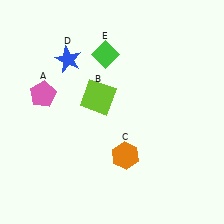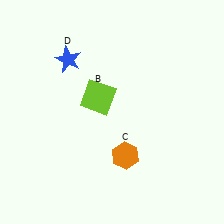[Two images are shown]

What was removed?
The pink pentagon (A), the green diamond (E) were removed in Image 2.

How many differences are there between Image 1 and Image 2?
There are 2 differences between the two images.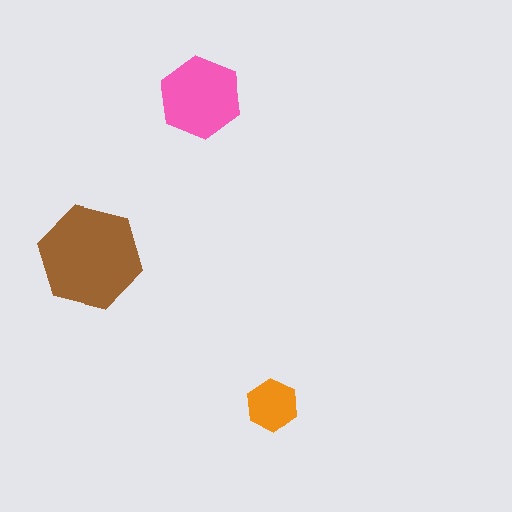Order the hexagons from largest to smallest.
the brown one, the pink one, the orange one.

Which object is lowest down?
The orange hexagon is bottommost.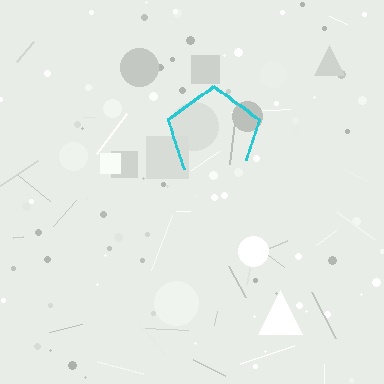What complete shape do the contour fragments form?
The contour fragments form a pentagon.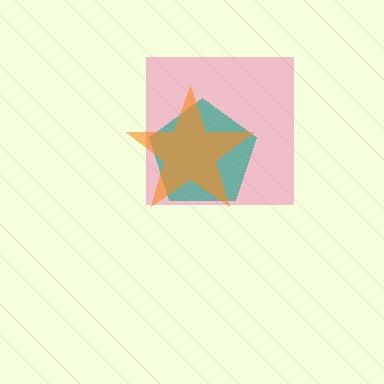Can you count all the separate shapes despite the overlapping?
Yes, there are 3 separate shapes.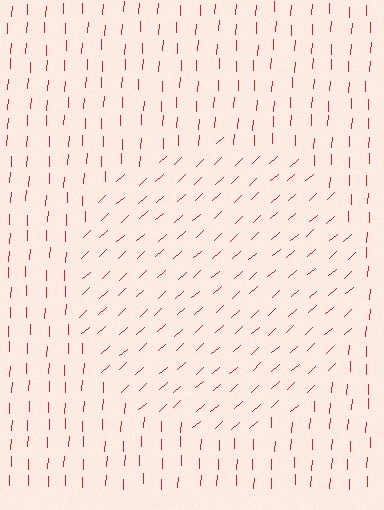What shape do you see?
I see a circle.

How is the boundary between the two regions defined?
The boundary is defined purely by a change in line orientation (approximately 45 degrees difference). All lines are the same color and thickness.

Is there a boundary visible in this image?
Yes, there is a texture boundary formed by a change in line orientation.